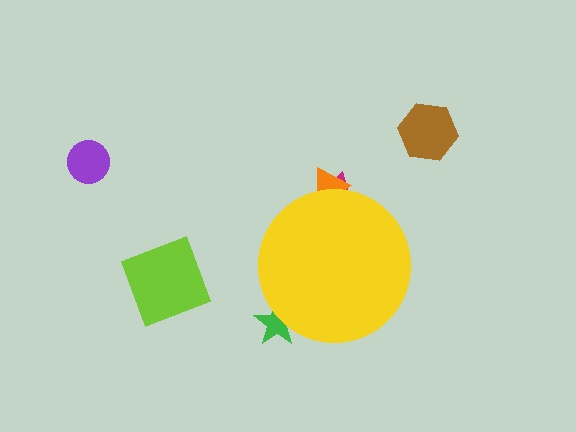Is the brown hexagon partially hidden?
No, the brown hexagon is fully visible.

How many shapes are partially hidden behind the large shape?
3 shapes are partially hidden.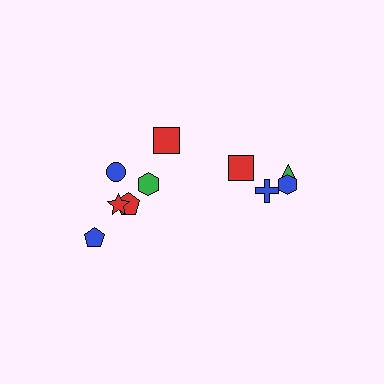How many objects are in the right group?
There are 4 objects.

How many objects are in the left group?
There are 6 objects.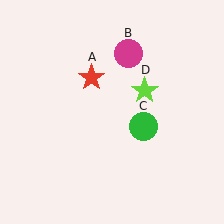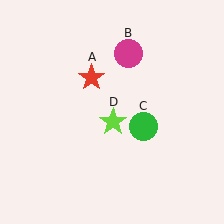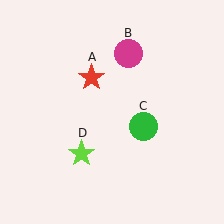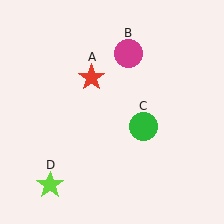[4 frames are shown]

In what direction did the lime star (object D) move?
The lime star (object D) moved down and to the left.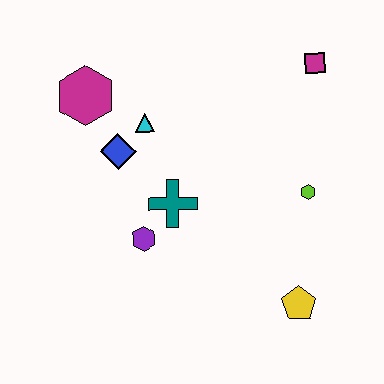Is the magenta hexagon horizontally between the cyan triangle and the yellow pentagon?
No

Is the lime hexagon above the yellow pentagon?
Yes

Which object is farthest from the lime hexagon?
The magenta hexagon is farthest from the lime hexagon.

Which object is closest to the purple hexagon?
The teal cross is closest to the purple hexagon.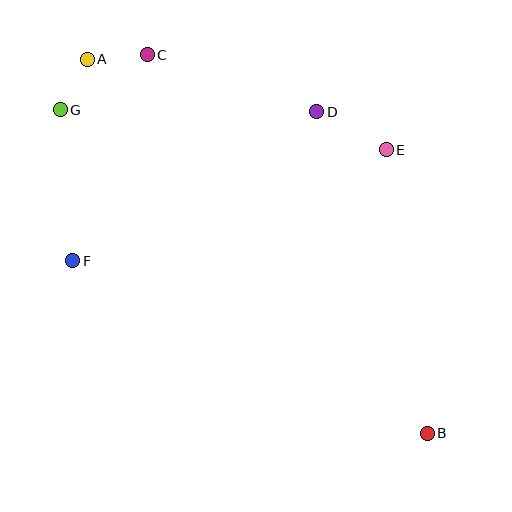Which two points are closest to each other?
Points A and G are closest to each other.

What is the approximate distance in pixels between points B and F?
The distance between B and F is approximately 394 pixels.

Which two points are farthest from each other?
Points A and B are farthest from each other.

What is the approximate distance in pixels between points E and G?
The distance between E and G is approximately 329 pixels.